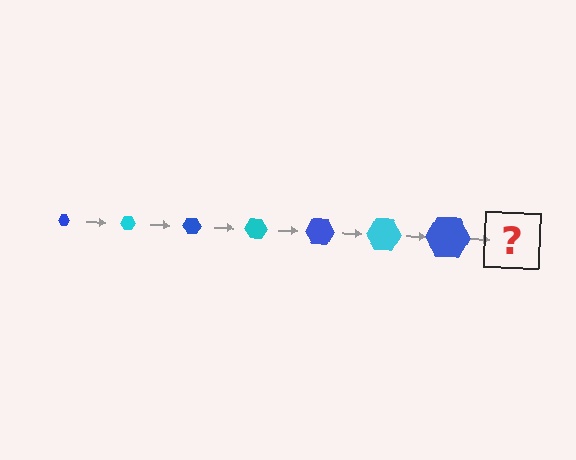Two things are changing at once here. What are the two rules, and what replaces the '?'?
The two rules are that the hexagon grows larger each step and the color cycles through blue and cyan. The '?' should be a cyan hexagon, larger than the previous one.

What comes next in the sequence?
The next element should be a cyan hexagon, larger than the previous one.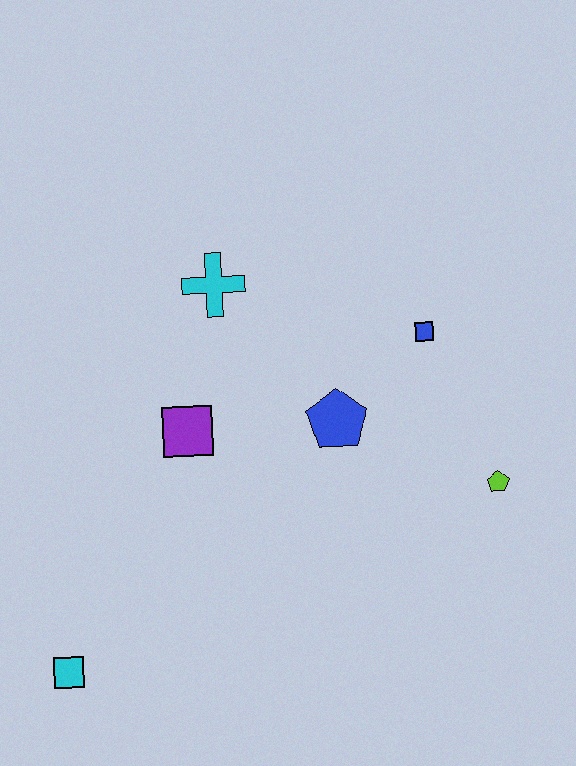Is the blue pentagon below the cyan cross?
Yes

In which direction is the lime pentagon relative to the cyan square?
The lime pentagon is to the right of the cyan square.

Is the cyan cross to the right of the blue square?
No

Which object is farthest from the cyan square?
The blue square is farthest from the cyan square.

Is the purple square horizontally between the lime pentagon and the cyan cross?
No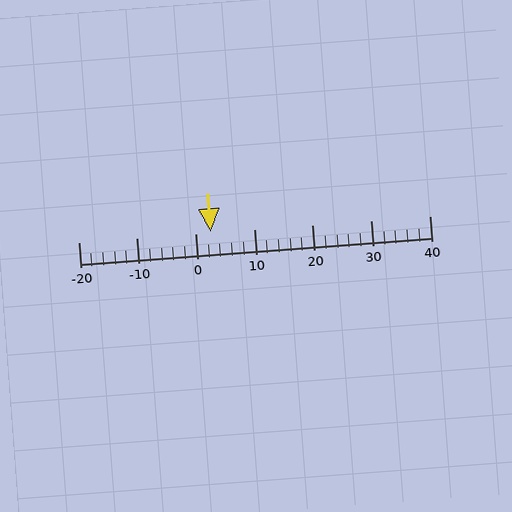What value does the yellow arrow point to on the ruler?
The yellow arrow points to approximately 3.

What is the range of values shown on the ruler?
The ruler shows values from -20 to 40.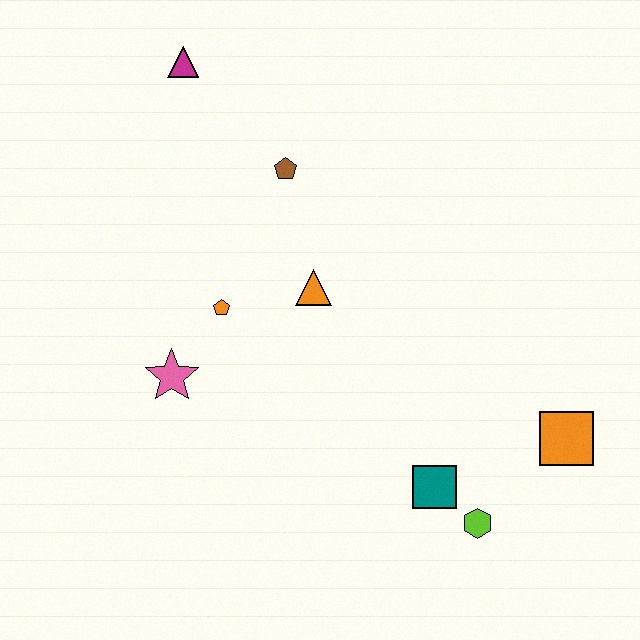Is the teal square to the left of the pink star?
No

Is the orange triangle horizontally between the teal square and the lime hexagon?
No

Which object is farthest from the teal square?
The magenta triangle is farthest from the teal square.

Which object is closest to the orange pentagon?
The pink star is closest to the orange pentagon.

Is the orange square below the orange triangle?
Yes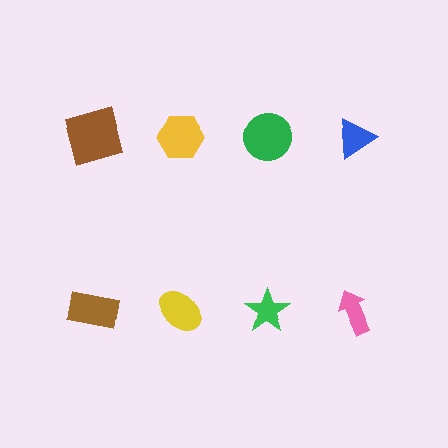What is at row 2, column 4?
A pink arrow.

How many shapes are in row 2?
4 shapes.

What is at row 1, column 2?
A yellow hexagon.